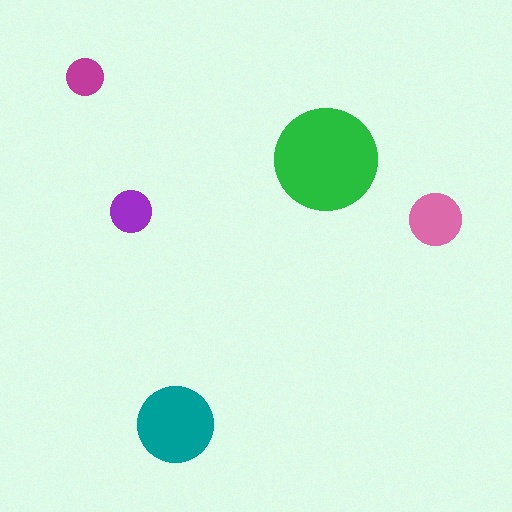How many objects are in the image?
There are 5 objects in the image.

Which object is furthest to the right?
The pink circle is rightmost.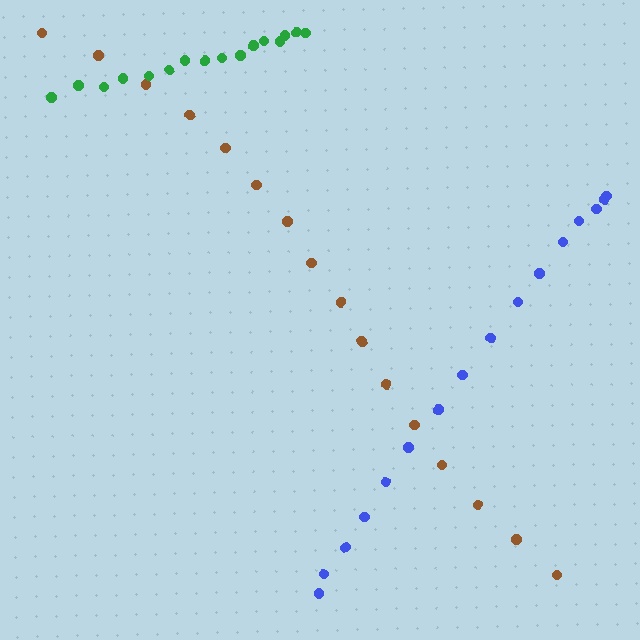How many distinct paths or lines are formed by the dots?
There are 3 distinct paths.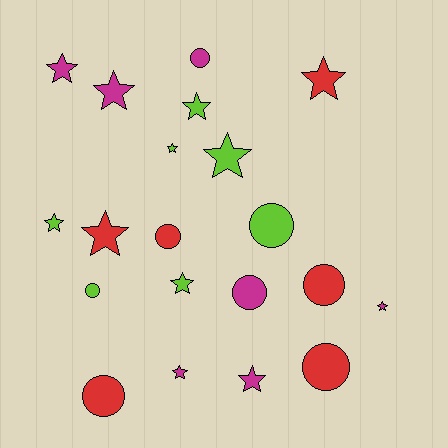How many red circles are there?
There are 4 red circles.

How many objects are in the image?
There are 20 objects.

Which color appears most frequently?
Magenta, with 7 objects.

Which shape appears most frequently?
Star, with 12 objects.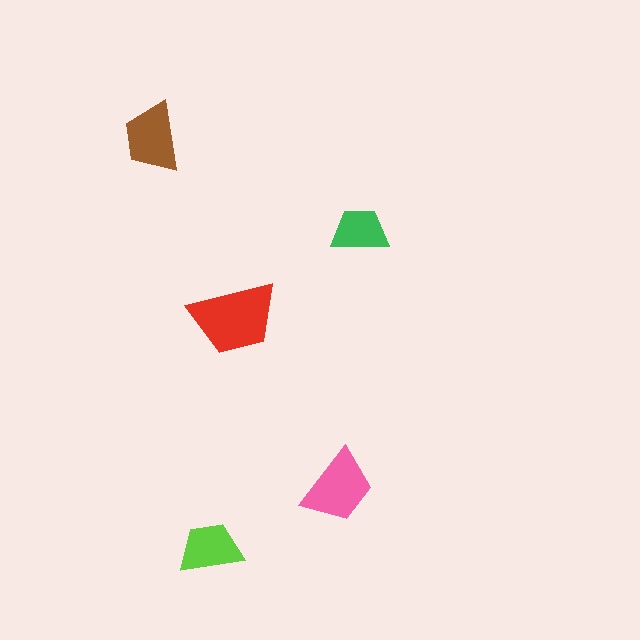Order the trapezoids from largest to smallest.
the red one, the pink one, the brown one, the lime one, the green one.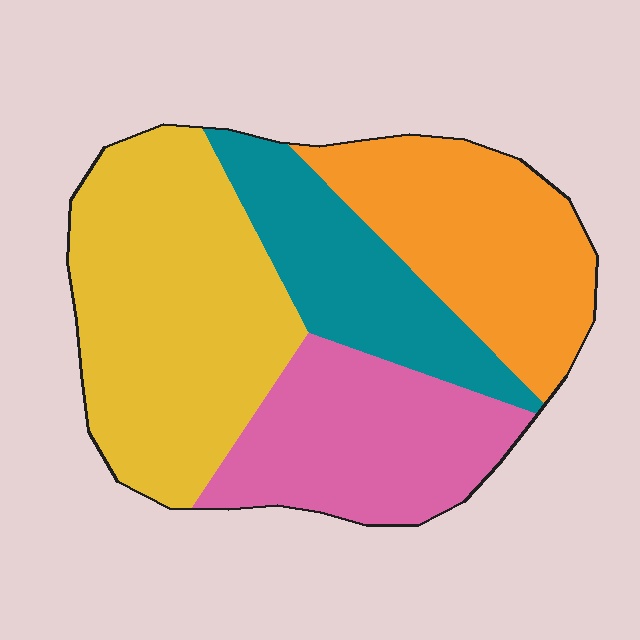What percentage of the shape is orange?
Orange takes up less than a quarter of the shape.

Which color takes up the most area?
Yellow, at roughly 35%.